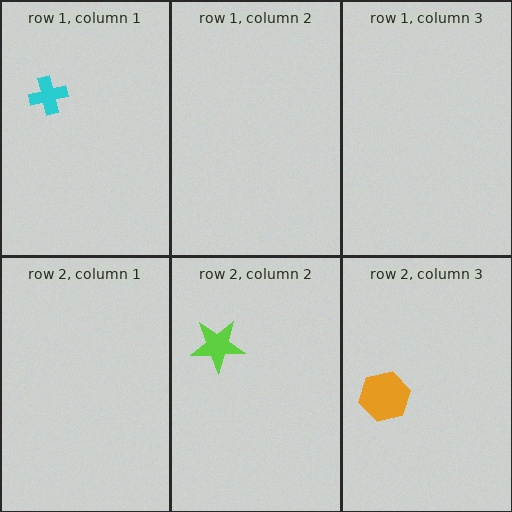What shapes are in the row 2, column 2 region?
The lime star.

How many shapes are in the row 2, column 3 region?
1.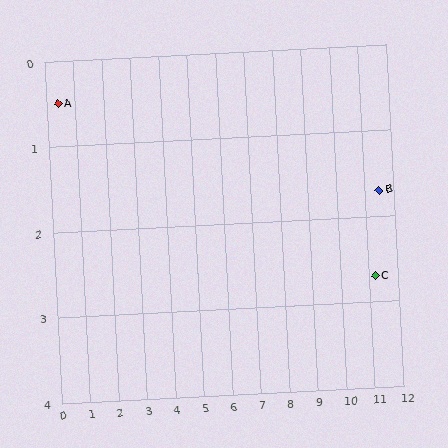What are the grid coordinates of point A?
Point A is at approximately (0.4, 0.5).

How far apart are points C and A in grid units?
Points C and A are about 11.0 grid units apart.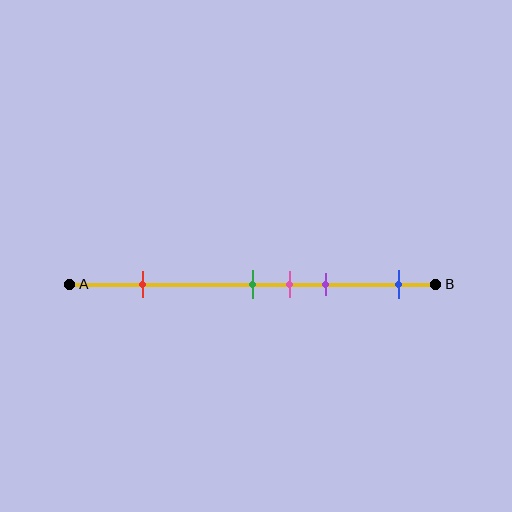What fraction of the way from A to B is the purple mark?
The purple mark is approximately 70% (0.7) of the way from A to B.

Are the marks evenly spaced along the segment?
No, the marks are not evenly spaced.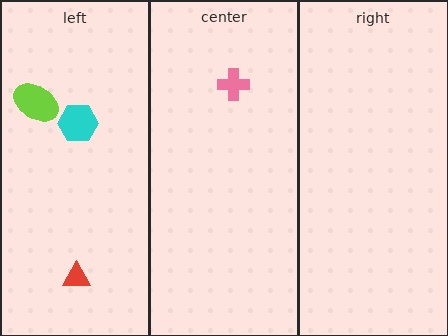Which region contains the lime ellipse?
The left region.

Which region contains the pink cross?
The center region.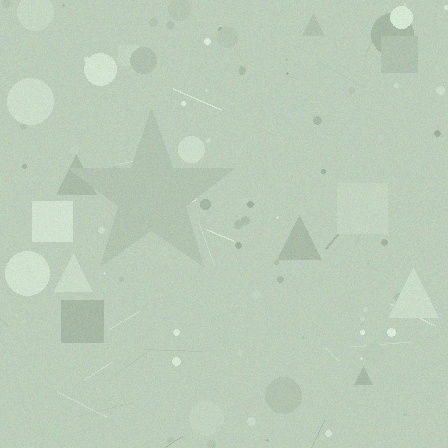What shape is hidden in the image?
A star is hidden in the image.